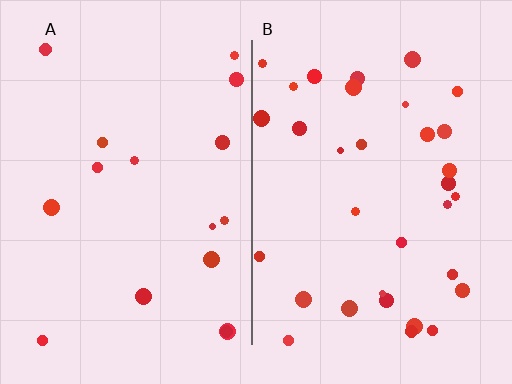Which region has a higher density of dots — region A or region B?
B (the right).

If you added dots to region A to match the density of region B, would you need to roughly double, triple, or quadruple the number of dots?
Approximately double.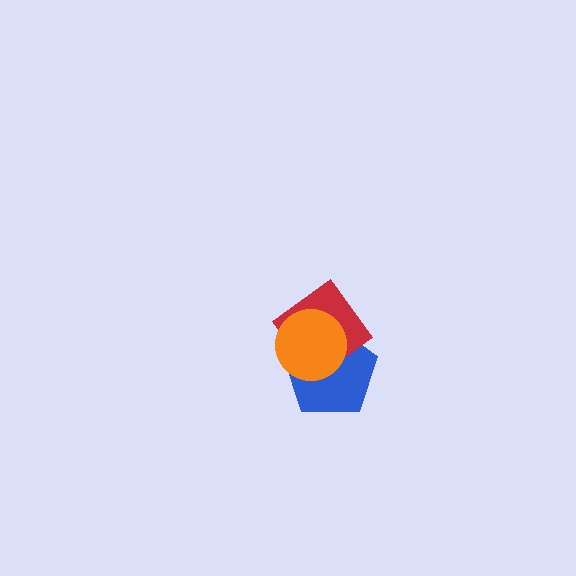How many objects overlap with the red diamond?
2 objects overlap with the red diamond.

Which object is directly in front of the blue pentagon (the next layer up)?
The red diamond is directly in front of the blue pentagon.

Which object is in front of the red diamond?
The orange circle is in front of the red diamond.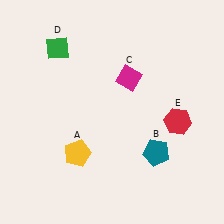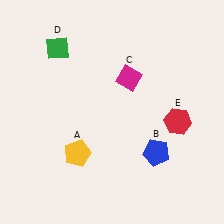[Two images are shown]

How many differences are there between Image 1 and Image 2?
There is 1 difference between the two images.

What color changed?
The pentagon (B) changed from teal in Image 1 to blue in Image 2.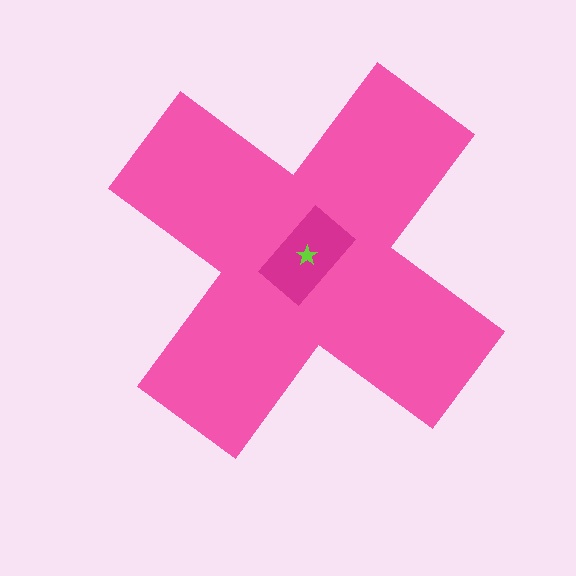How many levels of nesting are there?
3.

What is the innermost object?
The lime star.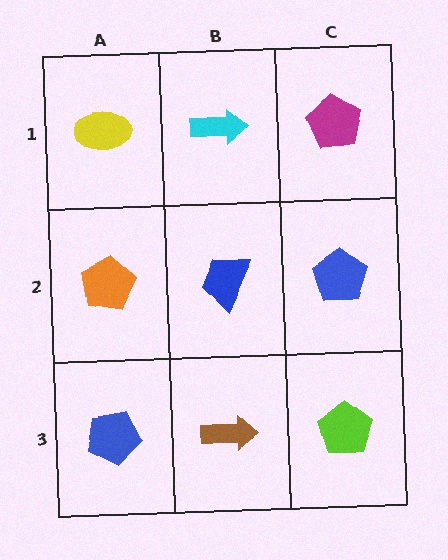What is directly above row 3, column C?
A blue pentagon.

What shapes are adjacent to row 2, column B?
A cyan arrow (row 1, column B), a brown arrow (row 3, column B), an orange pentagon (row 2, column A), a blue pentagon (row 2, column C).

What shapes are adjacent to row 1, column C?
A blue pentagon (row 2, column C), a cyan arrow (row 1, column B).